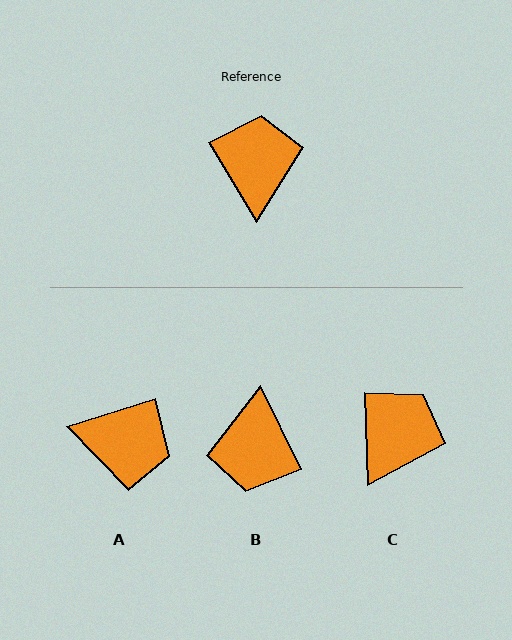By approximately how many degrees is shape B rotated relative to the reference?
Approximately 175 degrees counter-clockwise.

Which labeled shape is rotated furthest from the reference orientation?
B, about 175 degrees away.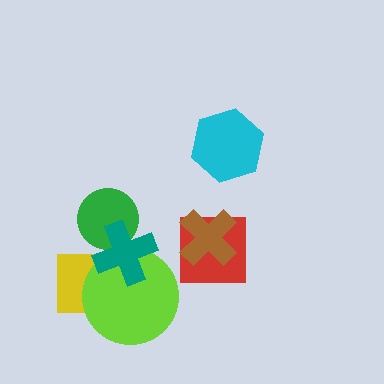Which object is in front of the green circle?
The teal cross is in front of the green circle.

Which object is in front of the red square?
The brown cross is in front of the red square.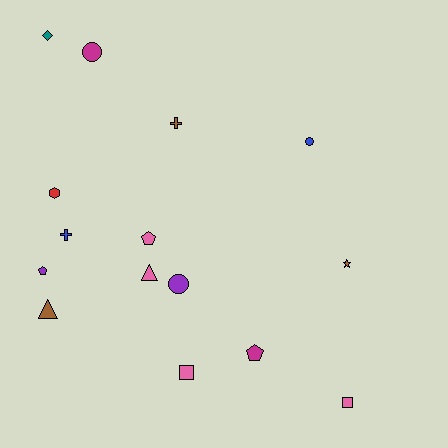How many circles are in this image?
There are 3 circles.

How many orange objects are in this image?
There are no orange objects.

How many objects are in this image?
There are 15 objects.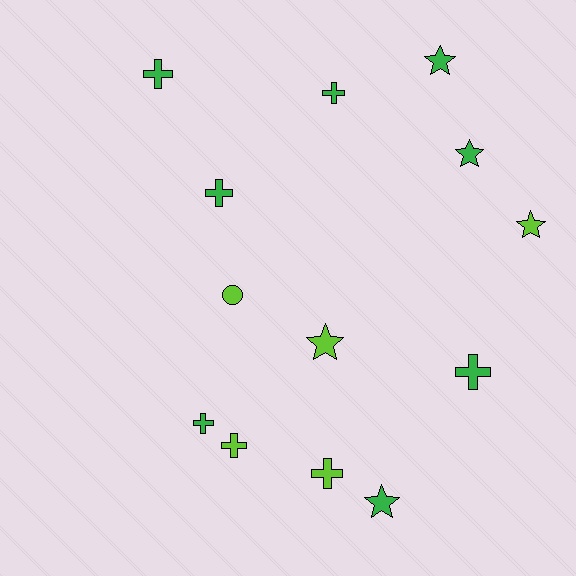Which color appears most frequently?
Green, with 8 objects.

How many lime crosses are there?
There are 2 lime crosses.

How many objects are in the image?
There are 13 objects.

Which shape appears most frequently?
Cross, with 7 objects.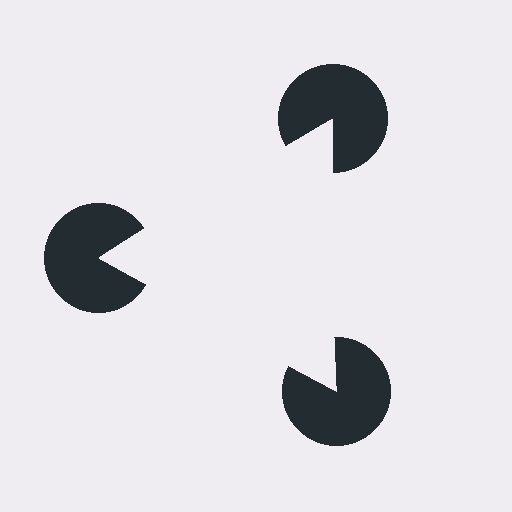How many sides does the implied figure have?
3 sides.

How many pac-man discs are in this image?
There are 3 — one at each vertex of the illusory triangle.